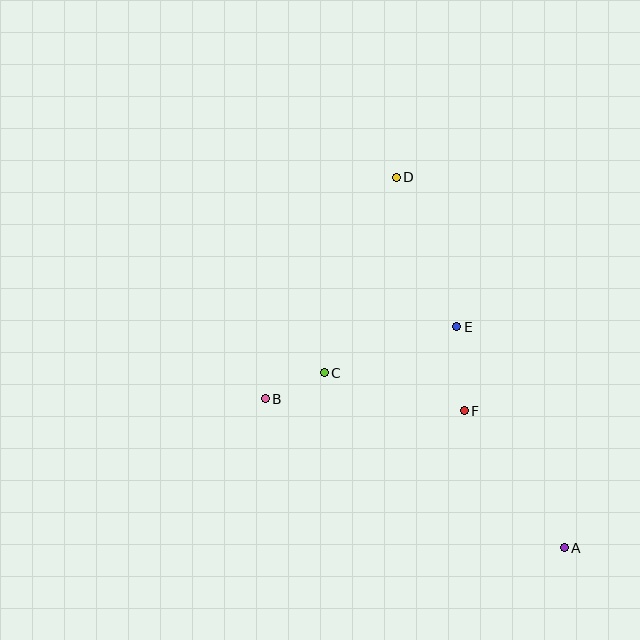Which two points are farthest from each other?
Points A and D are farthest from each other.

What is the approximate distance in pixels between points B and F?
The distance between B and F is approximately 199 pixels.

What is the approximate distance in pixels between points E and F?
The distance between E and F is approximately 84 pixels.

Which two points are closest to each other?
Points B and C are closest to each other.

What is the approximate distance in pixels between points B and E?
The distance between B and E is approximately 205 pixels.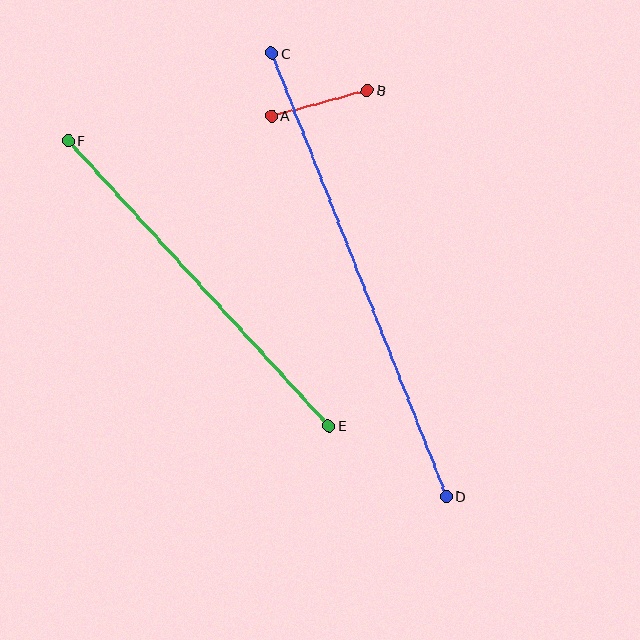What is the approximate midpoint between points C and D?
The midpoint is at approximately (359, 275) pixels.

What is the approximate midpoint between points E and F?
The midpoint is at approximately (199, 283) pixels.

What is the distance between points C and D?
The distance is approximately 476 pixels.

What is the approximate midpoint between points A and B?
The midpoint is at approximately (320, 103) pixels.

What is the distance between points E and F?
The distance is approximately 387 pixels.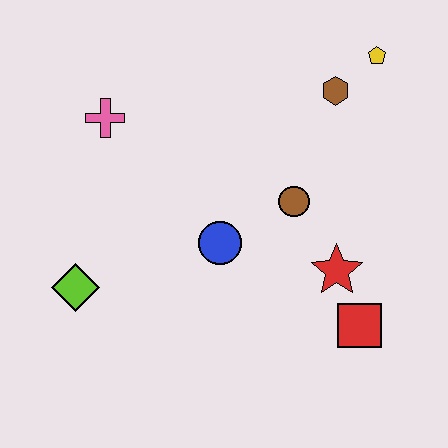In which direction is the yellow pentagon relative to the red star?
The yellow pentagon is above the red star.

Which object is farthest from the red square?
The pink cross is farthest from the red square.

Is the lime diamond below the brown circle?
Yes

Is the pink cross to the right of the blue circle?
No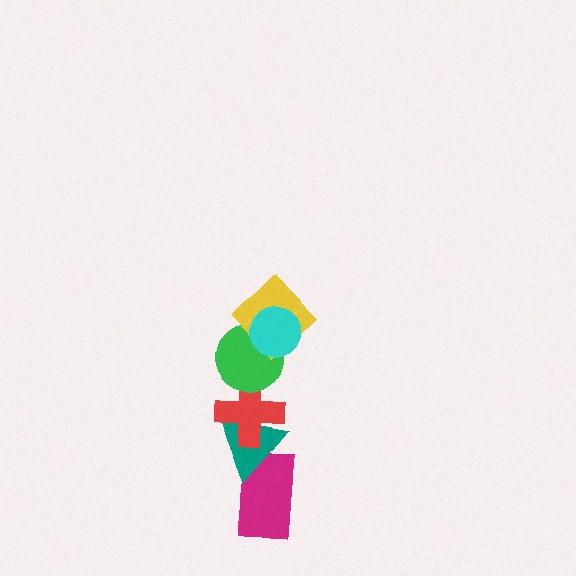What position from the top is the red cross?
The red cross is 4th from the top.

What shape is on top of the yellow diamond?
The cyan circle is on top of the yellow diamond.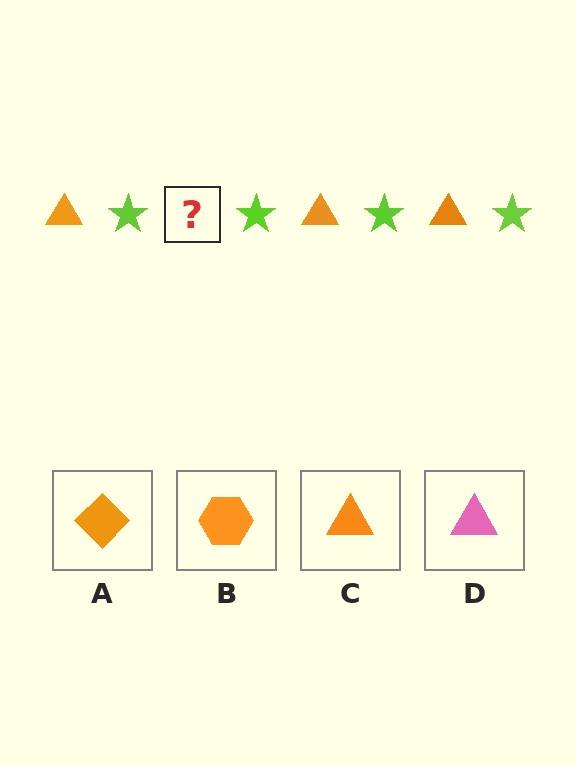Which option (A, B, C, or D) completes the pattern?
C.